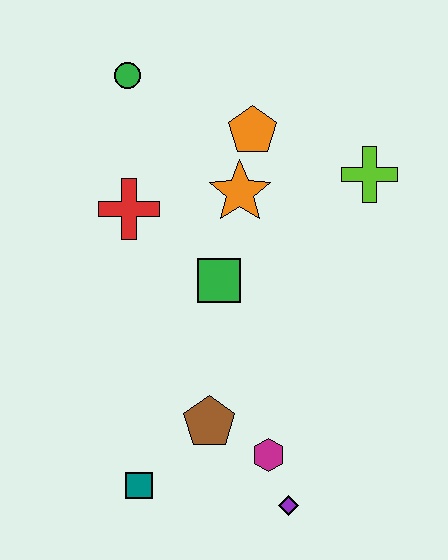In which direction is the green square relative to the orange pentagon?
The green square is below the orange pentagon.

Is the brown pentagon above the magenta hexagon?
Yes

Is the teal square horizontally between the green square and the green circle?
Yes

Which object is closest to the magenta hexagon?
The purple diamond is closest to the magenta hexagon.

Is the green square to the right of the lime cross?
No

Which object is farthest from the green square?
The purple diamond is farthest from the green square.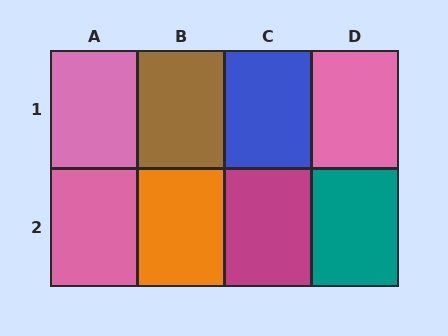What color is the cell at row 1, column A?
Pink.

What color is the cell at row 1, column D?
Pink.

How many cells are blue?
1 cell is blue.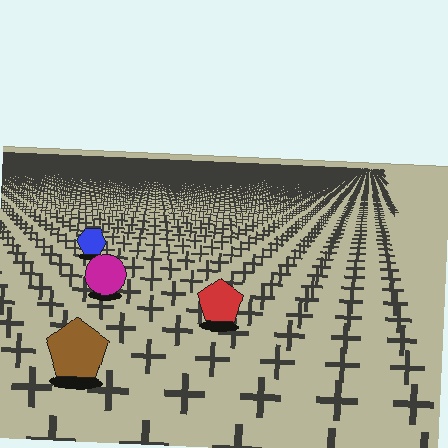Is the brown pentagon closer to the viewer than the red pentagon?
Yes. The brown pentagon is closer — you can tell from the texture gradient: the ground texture is coarser near it.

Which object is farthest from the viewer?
The blue hexagon is farthest from the viewer. It appears smaller and the ground texture around it is denser.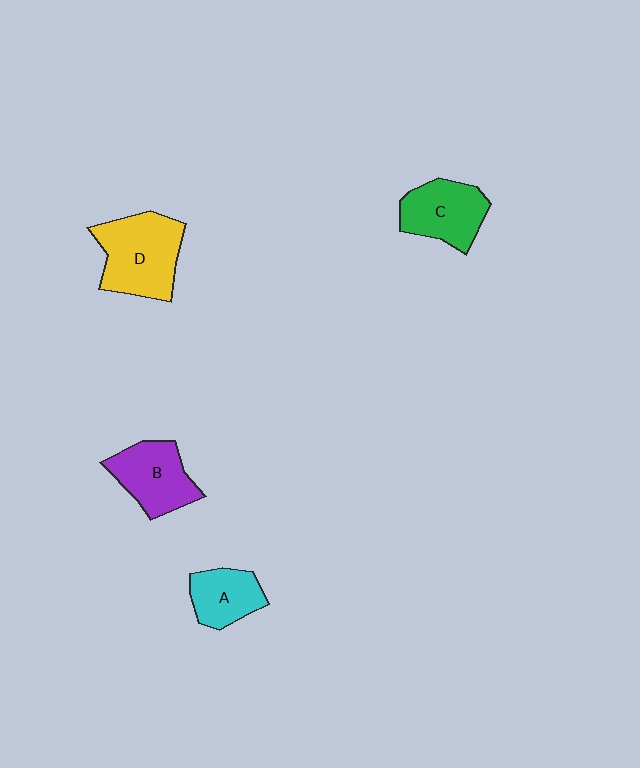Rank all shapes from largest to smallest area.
From largest to smallest: D (yellow), B (purple), C (green), A (cyan).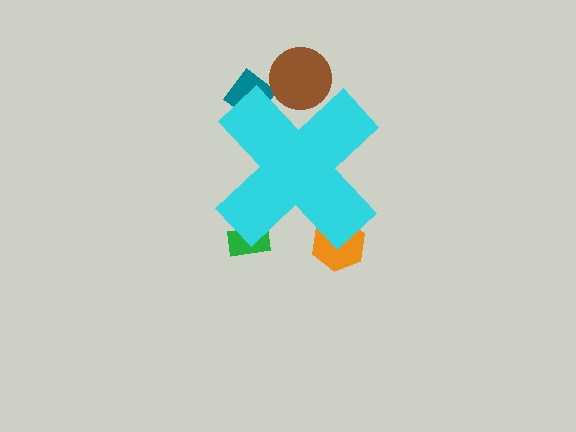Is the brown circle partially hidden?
Yes, the brown circle is partially hidden behind the cyan cross.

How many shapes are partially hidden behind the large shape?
4 shapes are partially hidden.